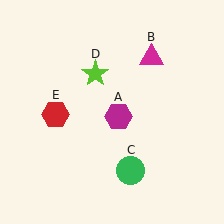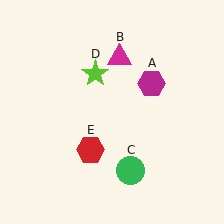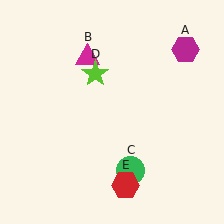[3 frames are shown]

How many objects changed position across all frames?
3 objects changed position: magenta hexagon (object A), magenta triangle (object B), red hexagon (object E).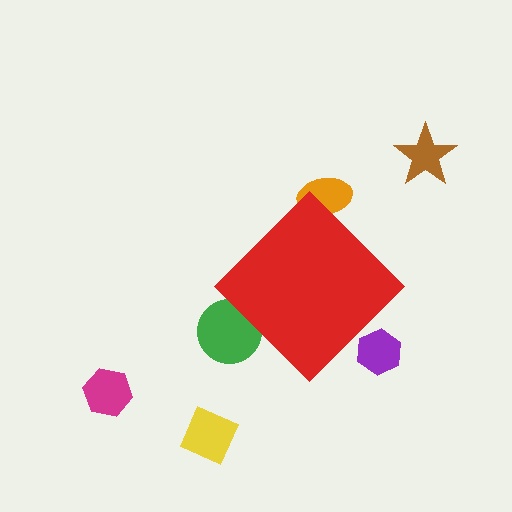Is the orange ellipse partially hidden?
Yes, the orange ellipse is partially hidden behind the red diamond.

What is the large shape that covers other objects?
A red diamond.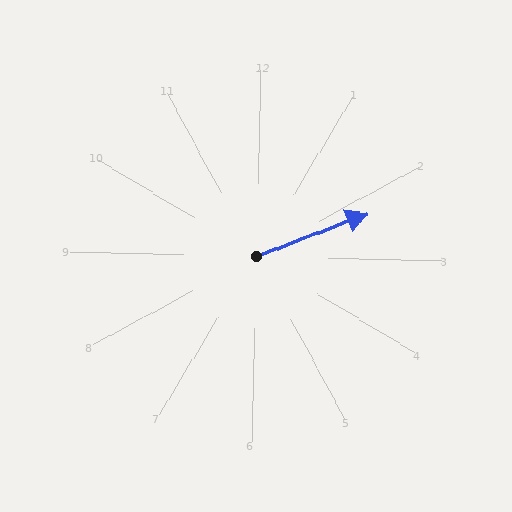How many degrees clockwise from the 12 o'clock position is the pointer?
Approximately 68 degrees.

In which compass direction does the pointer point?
East.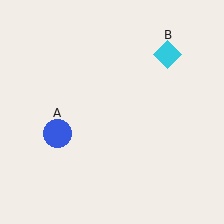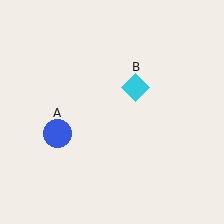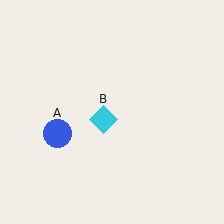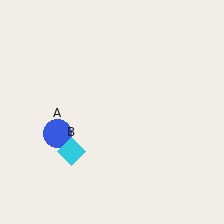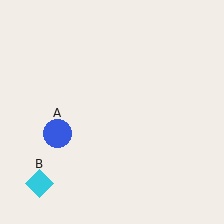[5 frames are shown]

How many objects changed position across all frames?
1 object changed position: cyan diamond (object B).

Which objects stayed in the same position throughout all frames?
Blue circle (object A) remained stationary.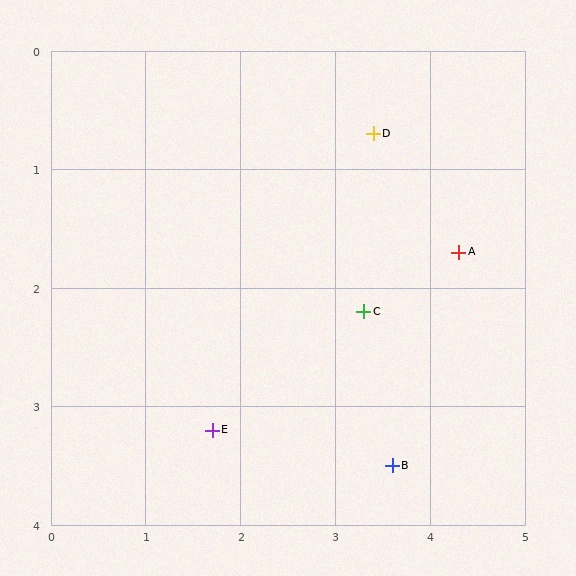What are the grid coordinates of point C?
Point C is at approximately (3.3, 2.2).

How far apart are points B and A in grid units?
Points B and A are about 1.9 grid units apart.